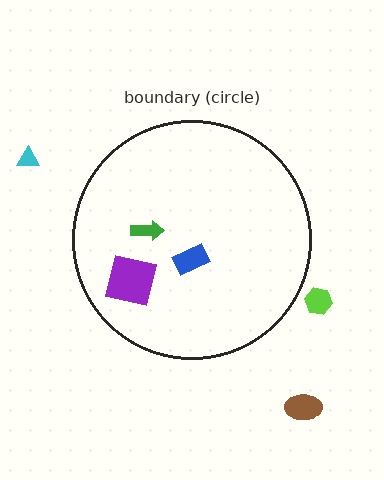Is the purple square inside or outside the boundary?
Inside.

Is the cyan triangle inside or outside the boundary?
Outside.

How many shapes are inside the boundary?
3 inside, 3 outside.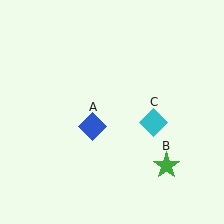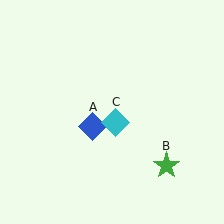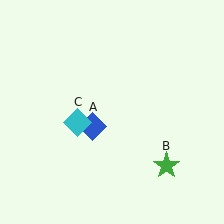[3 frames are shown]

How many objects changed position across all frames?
1 object changed position: cyan diamond (object C).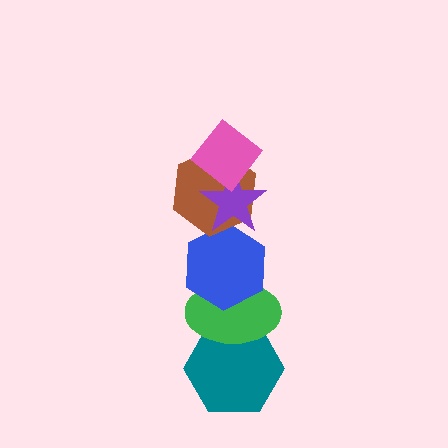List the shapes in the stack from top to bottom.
From top to bottom: the pink diamond, the purple star, the brown hexagon, the blue hexagon, the green ellipse, the teal hexagon.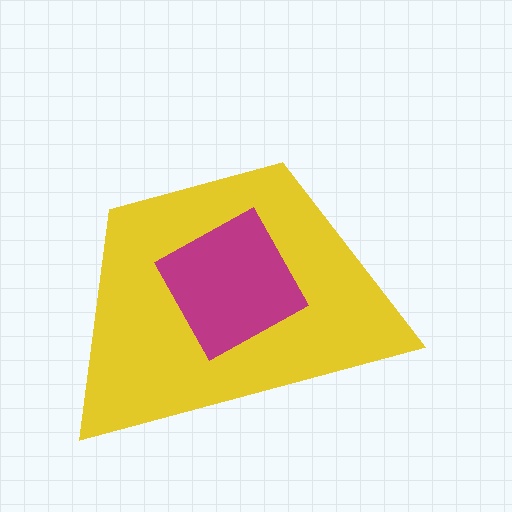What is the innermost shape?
The magenta square.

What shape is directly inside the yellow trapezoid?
The magenta square.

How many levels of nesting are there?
2.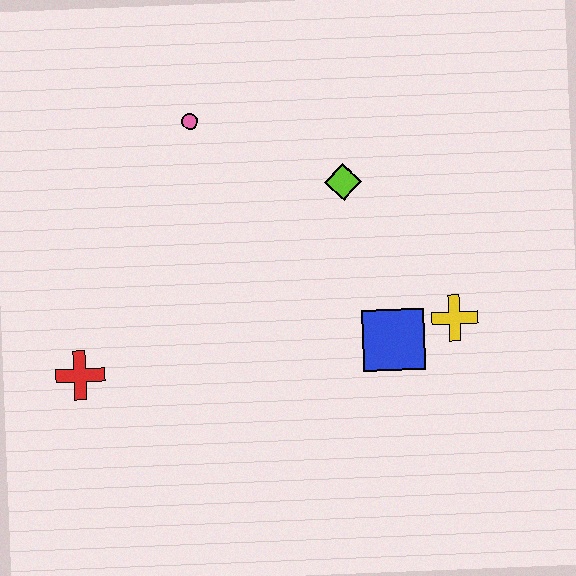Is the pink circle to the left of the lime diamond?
Yes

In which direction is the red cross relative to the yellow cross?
The red cross is to the left of the yellow cross.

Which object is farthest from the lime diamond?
The red cross is farthest from the lime diamond.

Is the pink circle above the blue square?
Yes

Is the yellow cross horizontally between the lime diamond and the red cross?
No